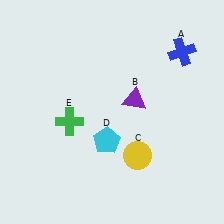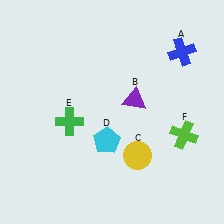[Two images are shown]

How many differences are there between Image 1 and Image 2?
There is 1 difference between the two images.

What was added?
A lime cross (F) was added in Image 2.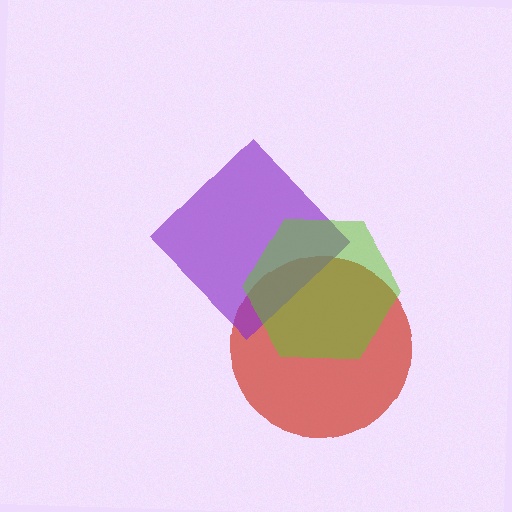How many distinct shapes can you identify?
There are 3 distinct shapes: a red circle, a purple diamond, a lime hexagon.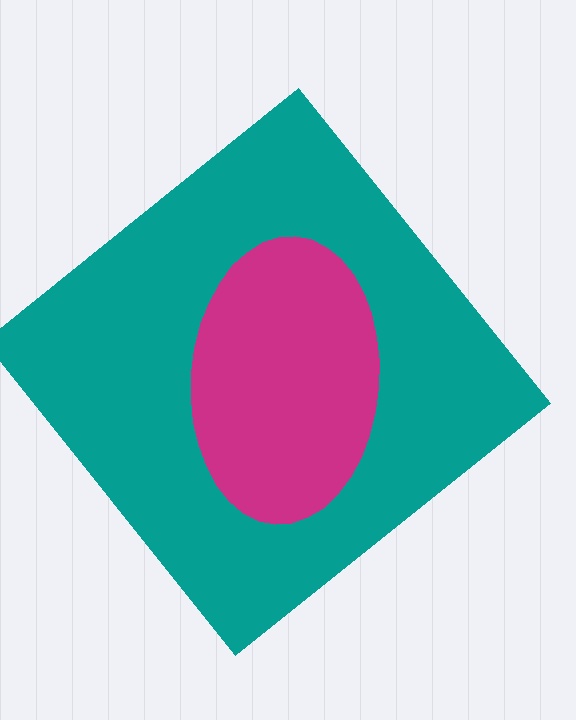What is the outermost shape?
The teal diamond.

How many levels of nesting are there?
2.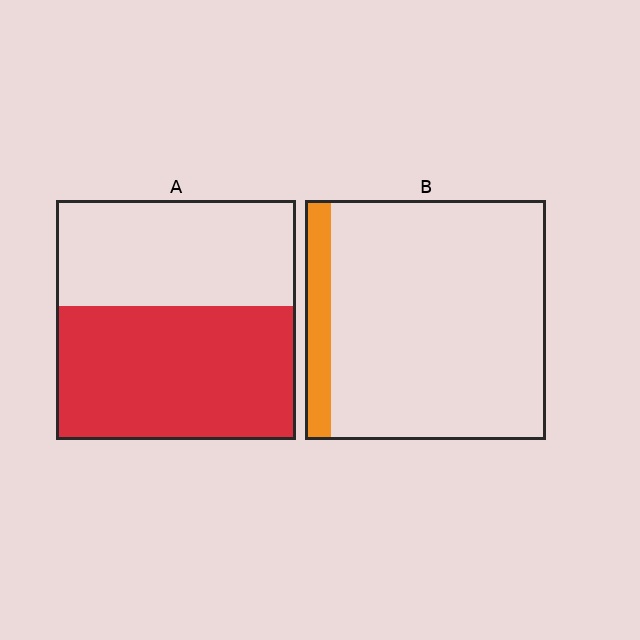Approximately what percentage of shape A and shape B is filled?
A is approximately 55% and B is approximately 10%.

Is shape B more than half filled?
No.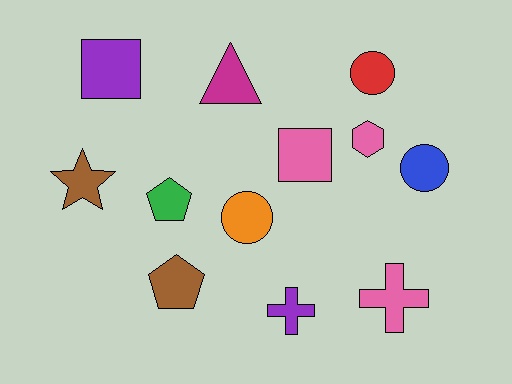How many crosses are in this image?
There are 2 crosses.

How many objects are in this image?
There are 12 objects.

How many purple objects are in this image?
There are 2 purple objects.